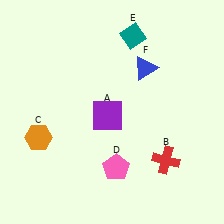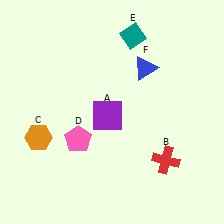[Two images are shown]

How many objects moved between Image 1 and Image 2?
1 object moved between the two images.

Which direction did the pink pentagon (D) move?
The pink pentagon (D) moved left.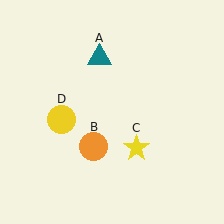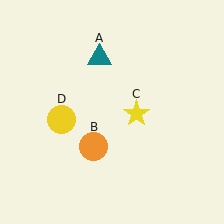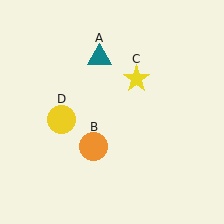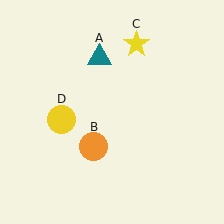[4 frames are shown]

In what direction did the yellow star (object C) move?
The yellow star (object C) moved up.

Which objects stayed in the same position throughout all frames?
Teal triangle (object A) and orange circle (object B) and yellow circle (object D) remained stationary.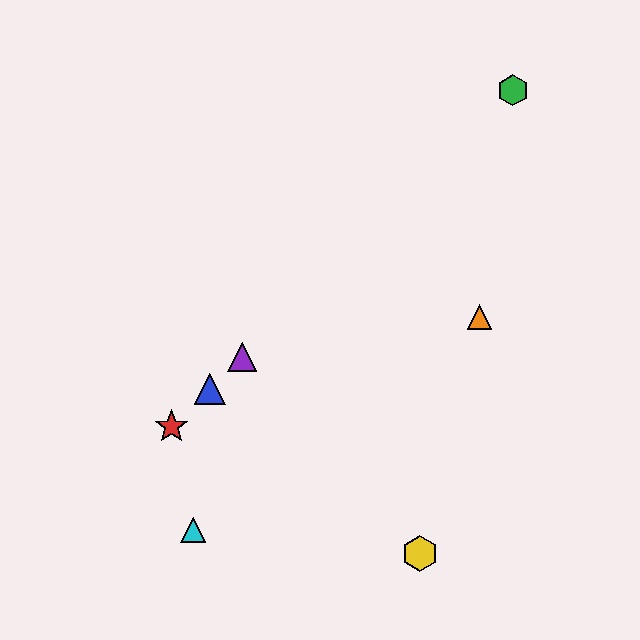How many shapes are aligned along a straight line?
4 shapes (the red star, the blue triangle, the green hexagon, the purple triangle) are aligned along a straight line.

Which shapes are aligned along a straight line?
The red star, the blue triangle, the green hexagon, the purple triangle are aligned along a straight line.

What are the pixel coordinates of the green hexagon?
The green hexagon is at (513, 90).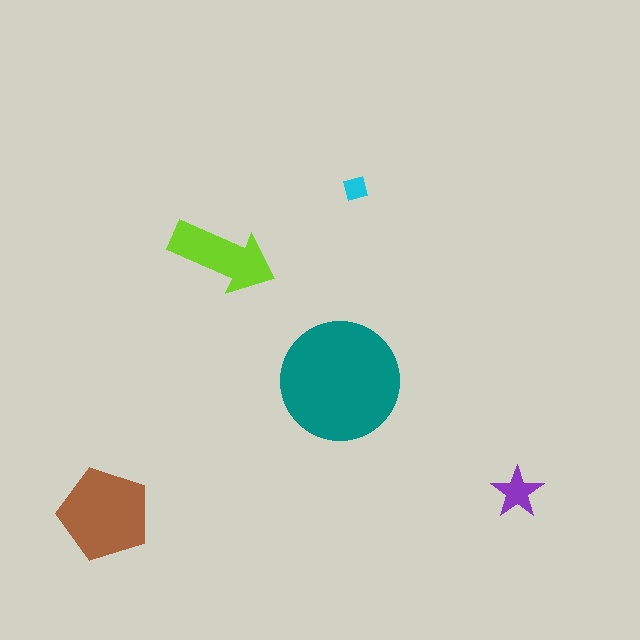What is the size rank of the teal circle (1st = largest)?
1st.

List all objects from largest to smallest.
The teal circle, the brown pentagon, the lime arrow, the purple star, the cyan square.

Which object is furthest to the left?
The brown pentagon is leftmost.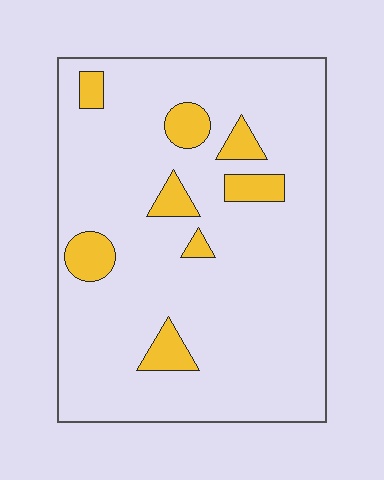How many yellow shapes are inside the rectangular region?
8.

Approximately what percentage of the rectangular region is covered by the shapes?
Approximately 10%.